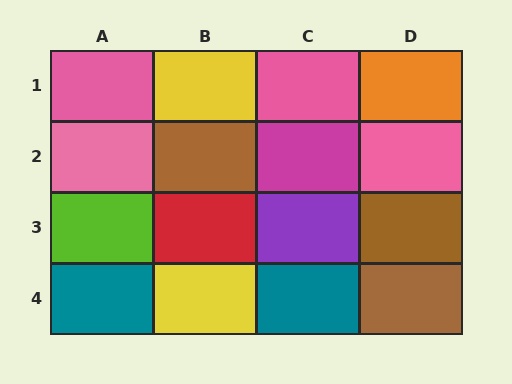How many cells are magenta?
1 cell is magenta.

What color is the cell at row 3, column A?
Lime.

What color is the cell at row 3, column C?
Purple.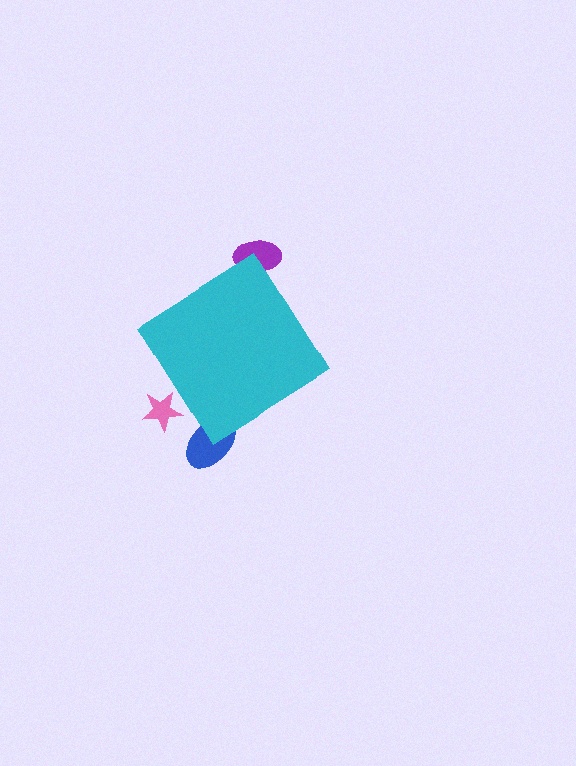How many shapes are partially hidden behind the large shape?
3 shapes are partially hidden.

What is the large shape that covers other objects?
A cyan diamond.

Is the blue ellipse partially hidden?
Yes, the blue ellipse is partially hidden behind the cyan diamond.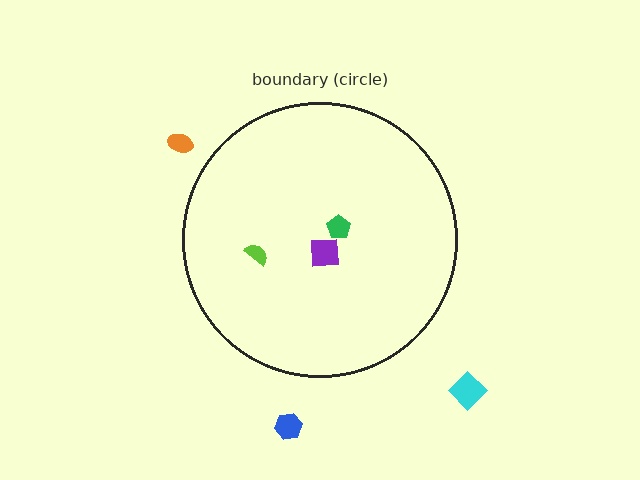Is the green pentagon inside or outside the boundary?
Inside.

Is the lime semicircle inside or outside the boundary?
Inside.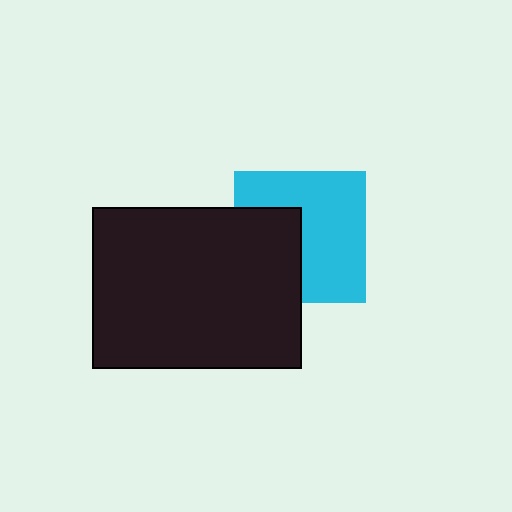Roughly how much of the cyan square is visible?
About half of it is visible (roughly 63%).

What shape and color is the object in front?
The object in front is a black rectangle.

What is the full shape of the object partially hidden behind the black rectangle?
The partially hidden object is a cyan square.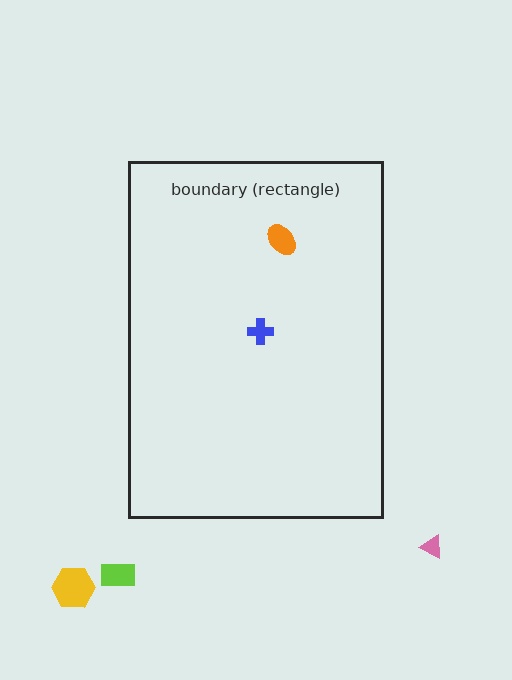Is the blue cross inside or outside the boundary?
Inside.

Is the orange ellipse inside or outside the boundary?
Inside.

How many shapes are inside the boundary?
2 inside, 3 outside.